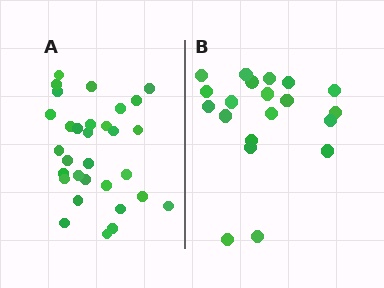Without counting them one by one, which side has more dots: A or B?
Region A (the left region) has more dots.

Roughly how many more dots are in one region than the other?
Region A has roughly 12 or so more dots than region B.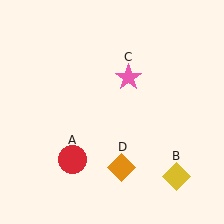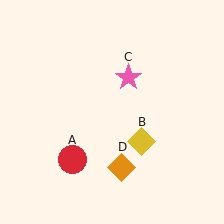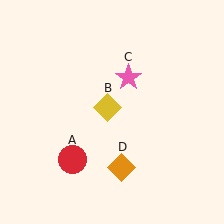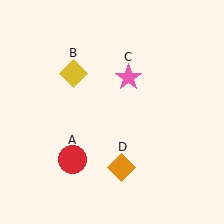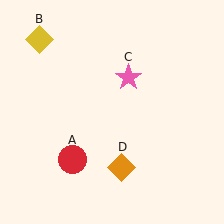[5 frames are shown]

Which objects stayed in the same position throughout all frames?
Red circle (object A) and pink star (object C) and orange diamond (object D) remained stationary.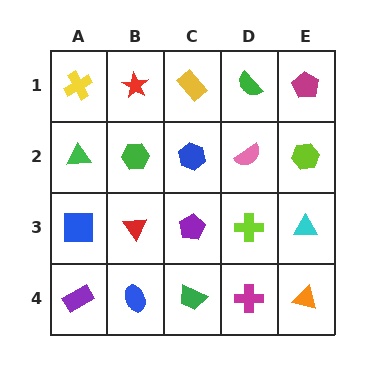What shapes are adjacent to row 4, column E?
A cyan triangle (row 3, column E), a magenta cross (row 4, column D).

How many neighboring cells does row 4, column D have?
3.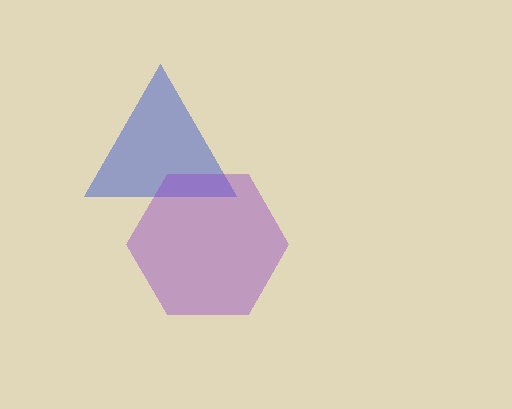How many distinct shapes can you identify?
There are 2 distinct shapes: a blue triangle, a purple hexagon.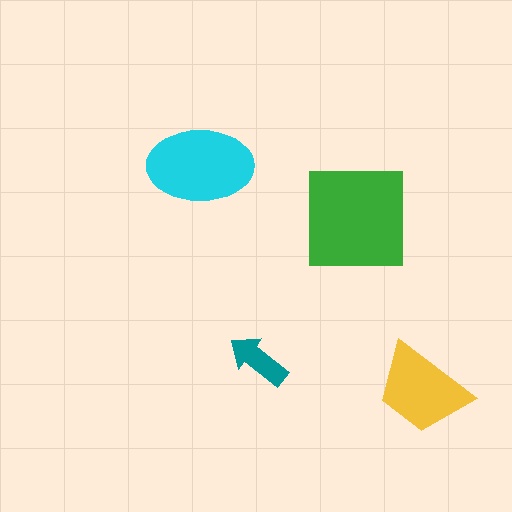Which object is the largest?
The green square.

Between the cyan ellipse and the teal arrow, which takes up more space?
The cyan ellipse.